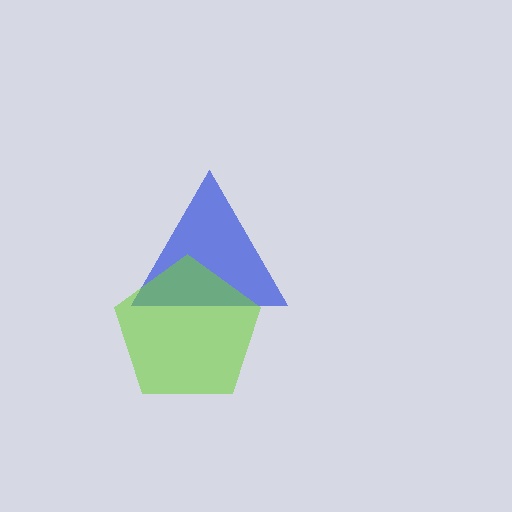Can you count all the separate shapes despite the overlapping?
Yes, there are 2 separate shapes.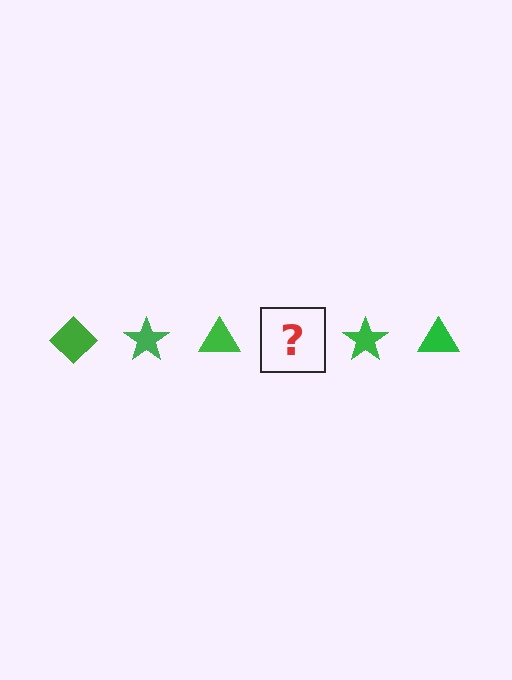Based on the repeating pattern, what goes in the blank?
The blank should be a green diamond.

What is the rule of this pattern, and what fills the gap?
The rule is that the pattern cycles through diamond, star, triangle shapes in green. The gap should be filled with a green diamond.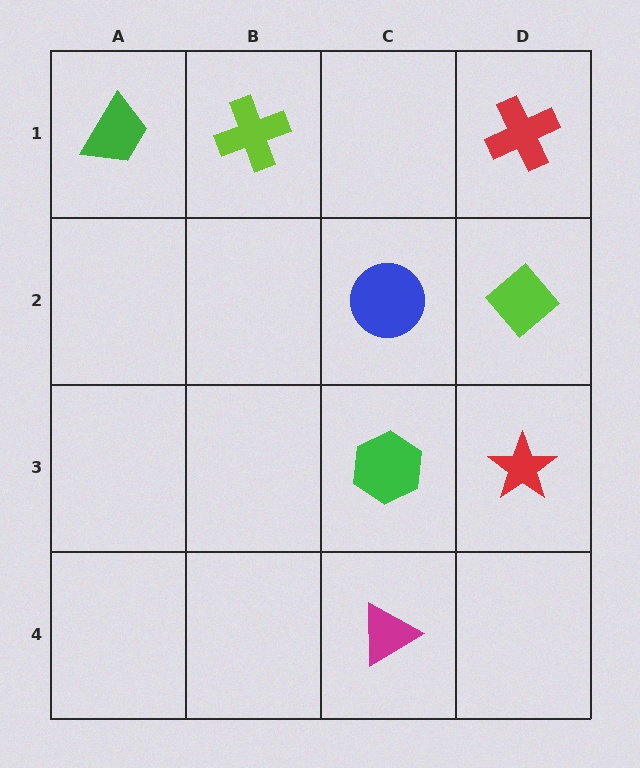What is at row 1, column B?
A lime cross.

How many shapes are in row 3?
2 shapes.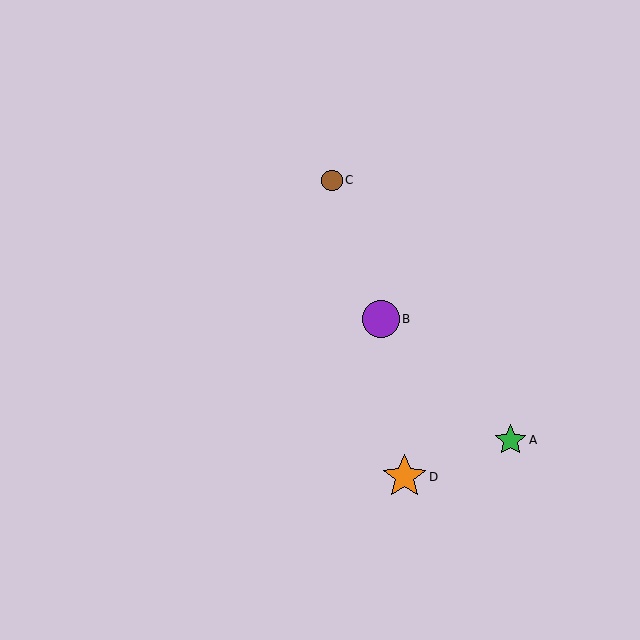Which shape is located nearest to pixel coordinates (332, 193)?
The brown circle (labeled C) at (332, 180) is nearest to that location.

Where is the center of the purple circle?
The center of the purple circle is at (381, 319).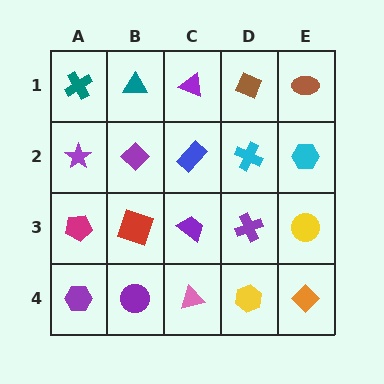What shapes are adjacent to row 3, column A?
A purple star (row 2, column A), a purple hexagon (row 4, column A), a red square (row 3, column B).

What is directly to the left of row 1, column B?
A teal cross.